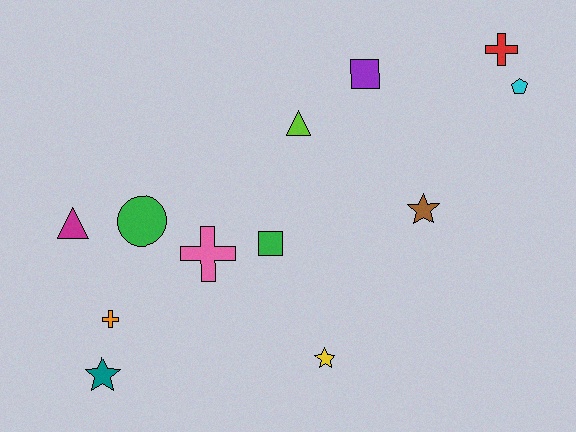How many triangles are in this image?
There are 2 triangles.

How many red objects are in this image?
There is 1 red object.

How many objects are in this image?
There are 12 objects.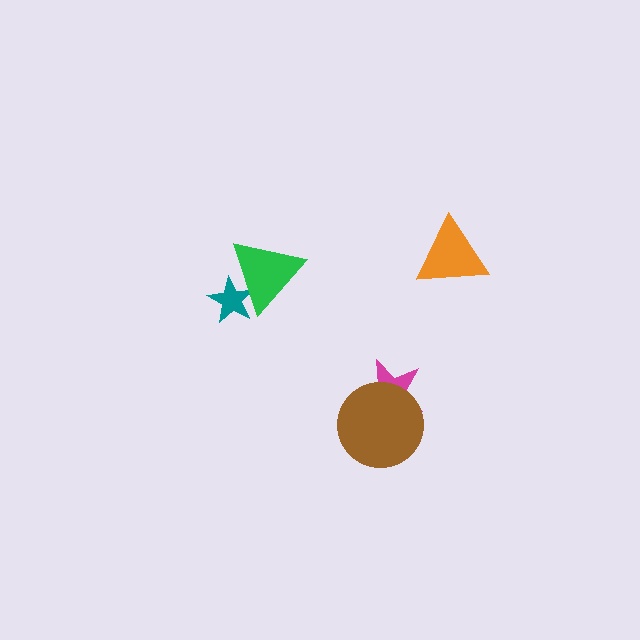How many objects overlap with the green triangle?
1 object overlaps with the green triangle.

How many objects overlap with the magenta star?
1 object overlaps with the magenta star.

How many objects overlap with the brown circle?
1 object overlaps with the brown circle.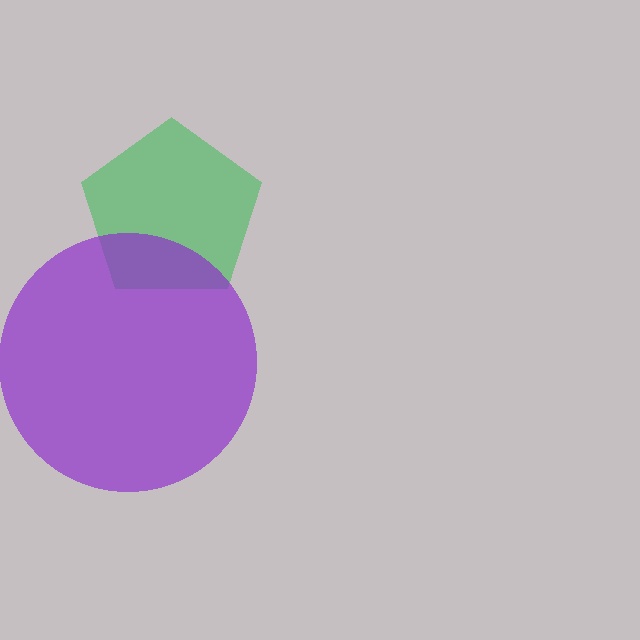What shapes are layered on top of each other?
The layered shapes are: a green pentagon, a purple circle.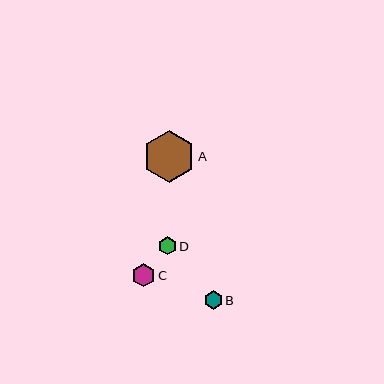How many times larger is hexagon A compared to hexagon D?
Hexagon A is approximately 2.9 times the size of hexagon D.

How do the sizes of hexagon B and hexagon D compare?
Hexagon B and hexagon D are approximately the same size.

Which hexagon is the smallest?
Hexagon D is the smallest with a size of approximately 18 pixels.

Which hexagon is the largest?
Hexagon A is the largest with a size of approximately 52 pixels.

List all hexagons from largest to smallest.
From largest to smallest: A, C, B, D.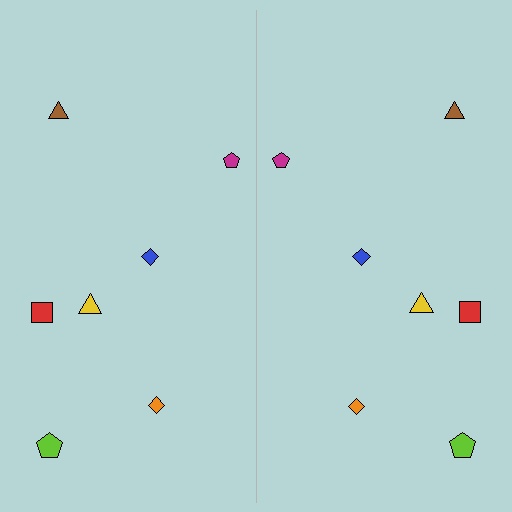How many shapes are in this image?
There are 14 shapes in this image.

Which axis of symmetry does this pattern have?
The pattern has a vertical axis of symmetry running through the center of the image.